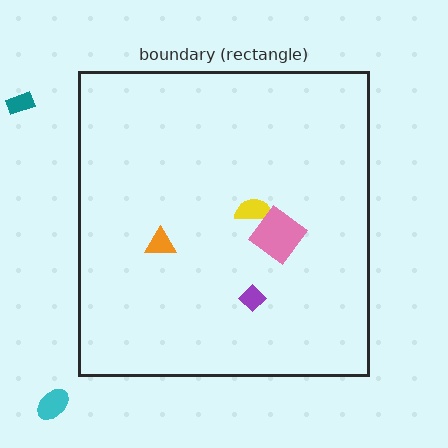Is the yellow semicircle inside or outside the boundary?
Inside.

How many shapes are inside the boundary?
4 inside, 2 outside.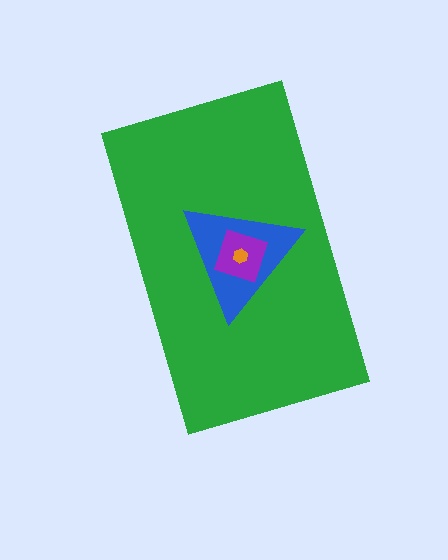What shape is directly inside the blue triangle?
The purple diamond.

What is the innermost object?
The orange hexagon.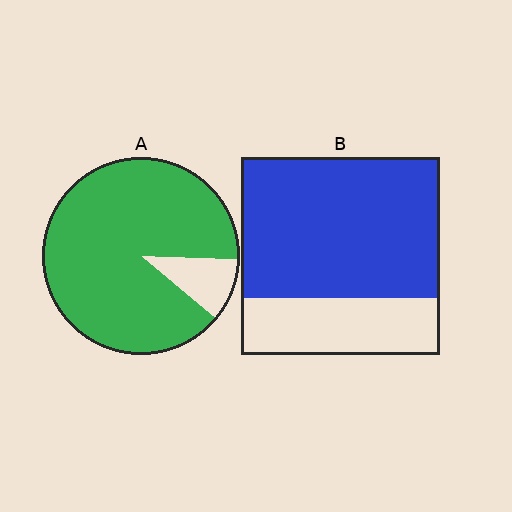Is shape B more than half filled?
Yes.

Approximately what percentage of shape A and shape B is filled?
A is approximately 90% and B is approximately 70%.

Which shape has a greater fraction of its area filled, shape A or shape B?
Shape A.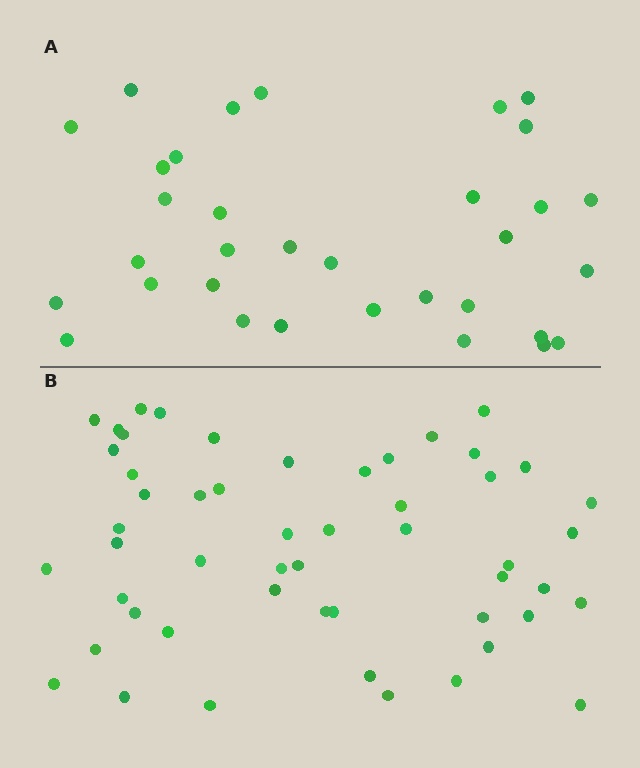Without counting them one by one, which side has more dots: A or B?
Region B (the bottom region) has more dots.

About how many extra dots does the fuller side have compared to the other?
Region B has approximately 20 more dots than region A.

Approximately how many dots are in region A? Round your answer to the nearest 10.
About 30 dots. (The exact count is 33, which rounds to 30.)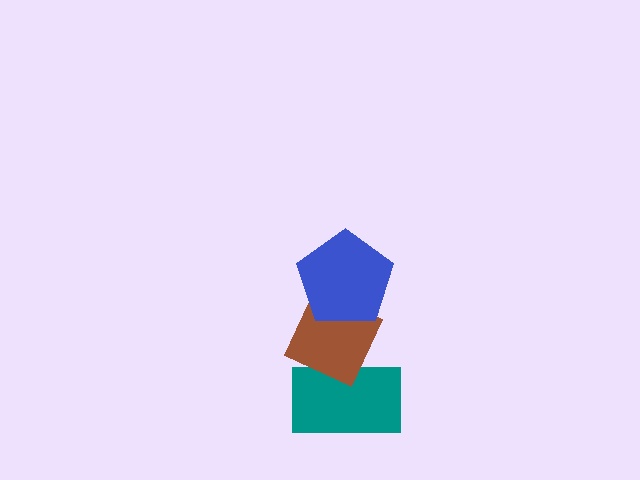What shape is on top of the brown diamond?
The blue pentagon is on top of the brown diamond.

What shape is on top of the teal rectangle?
The brown diamond is on top of the teal rectangle.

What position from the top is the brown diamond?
The brown diamond is 2nd from the top.